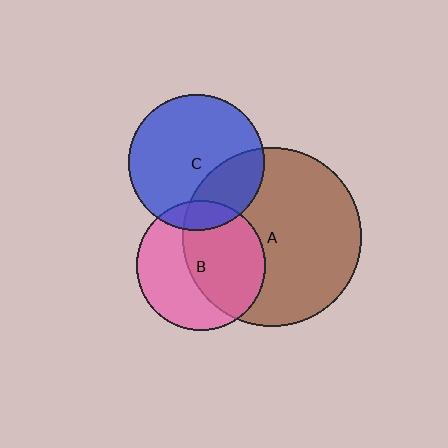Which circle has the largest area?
Circle A (brown).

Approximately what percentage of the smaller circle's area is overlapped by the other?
Approximately 30%.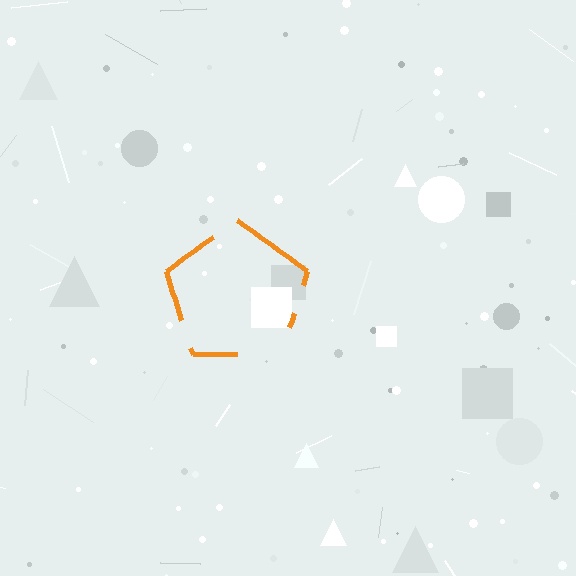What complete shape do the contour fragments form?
The contour fragments form a pentagon.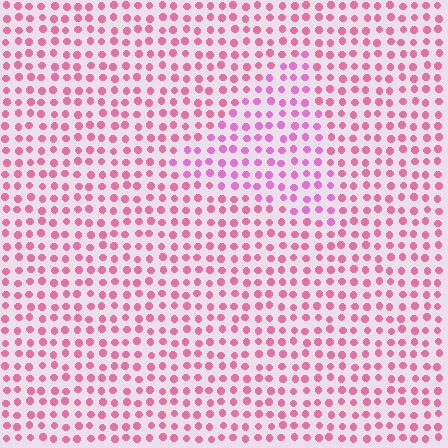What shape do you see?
I see a triangle.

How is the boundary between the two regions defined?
The boundary is defined purely by a slight shift in hue (about 23 degrees). Spacing, size, and orientation are identical on both sides.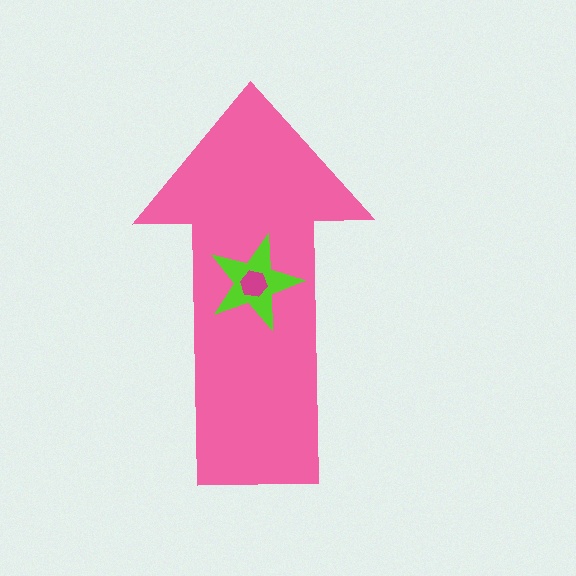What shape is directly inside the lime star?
The magenta hexagon.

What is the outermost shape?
The pink arrow.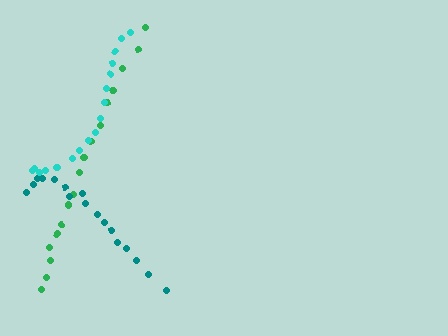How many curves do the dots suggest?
There are 3 distinct paths.